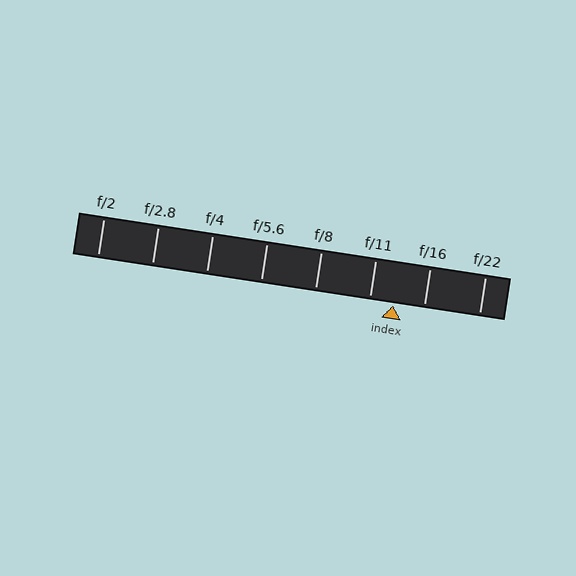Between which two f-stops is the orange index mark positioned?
The index mark is between f/11 and f/16.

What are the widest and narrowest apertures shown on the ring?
The widest aperture shown is f/2 and the narrowest is f/22.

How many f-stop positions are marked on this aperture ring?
There are 8 f-stop positions marked.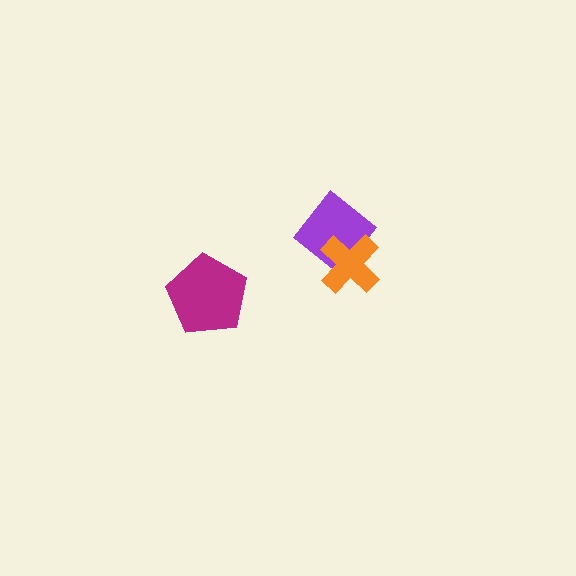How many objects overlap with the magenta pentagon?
0 objects overlap with the magenta pentagon.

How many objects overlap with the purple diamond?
1 object overlaps with the purple diamond.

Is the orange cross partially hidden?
No, no other shape covers it.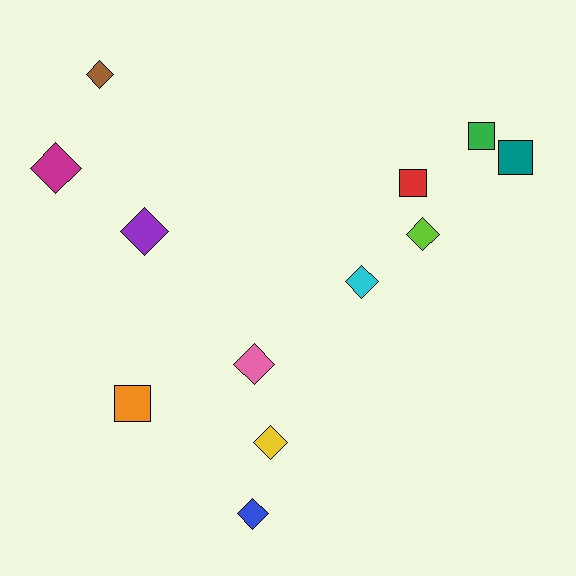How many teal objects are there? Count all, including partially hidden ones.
There is 1 teal object.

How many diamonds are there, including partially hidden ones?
There are 8 diamonds.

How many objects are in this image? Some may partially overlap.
There are 12 objects.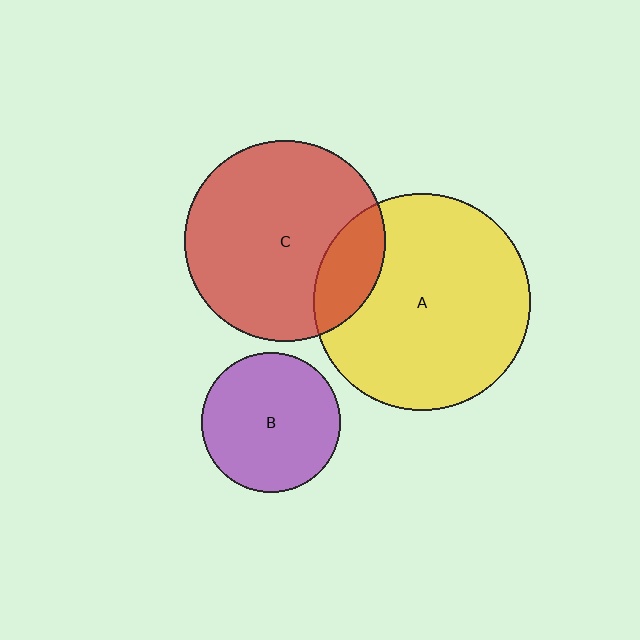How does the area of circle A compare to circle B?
Approximately 2.4 times.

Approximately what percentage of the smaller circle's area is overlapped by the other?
Approximately 20%.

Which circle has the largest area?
Circle A (yellow).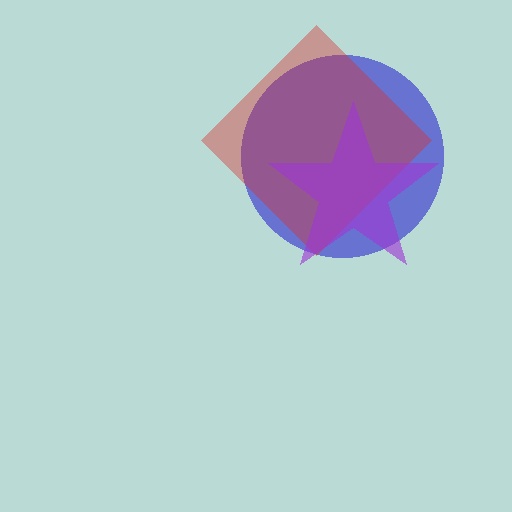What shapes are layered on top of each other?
The layered shapes are: a blue circle, a red diamond, a purple star.